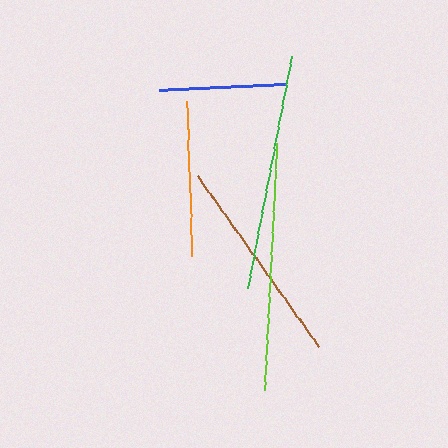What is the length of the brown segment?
The brown segment is approximately 208 pixels long.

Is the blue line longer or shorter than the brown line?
The brown line is longer than the blue line.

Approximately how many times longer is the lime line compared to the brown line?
The lime line is approximately 1.2 times the length of the brown line.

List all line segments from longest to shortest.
From longest to shortest: lime, green, brown, orange, blue.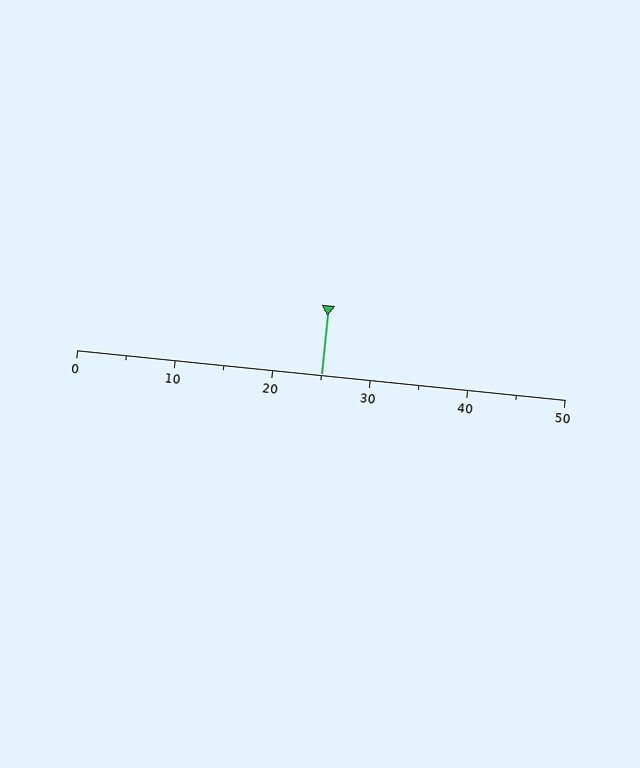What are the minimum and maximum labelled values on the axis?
The axis runs from 0 to 50.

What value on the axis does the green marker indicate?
The marker indicates approximately 25.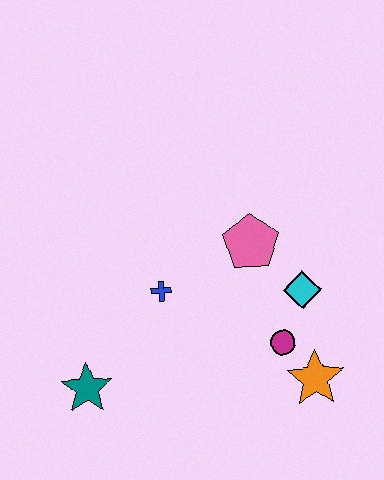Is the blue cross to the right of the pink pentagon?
No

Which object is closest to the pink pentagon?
The cyan diamond is closest to the pink pentagon.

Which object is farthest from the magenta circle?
The teal star is farthest from the magenta circle.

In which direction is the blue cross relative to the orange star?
The blue cross is to the left of the orange star.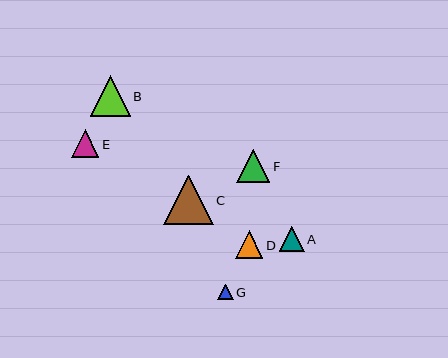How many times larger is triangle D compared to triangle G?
Triangle D is approximately 1.8 times the size of triangle G.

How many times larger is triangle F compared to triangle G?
Triangle F is approximately 2.1 times the size of triangle G.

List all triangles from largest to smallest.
From largest to smallest: C, B, F, E, D, A, G.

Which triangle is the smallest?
Triangle G is the smallest with a size of approximately 15 pixels.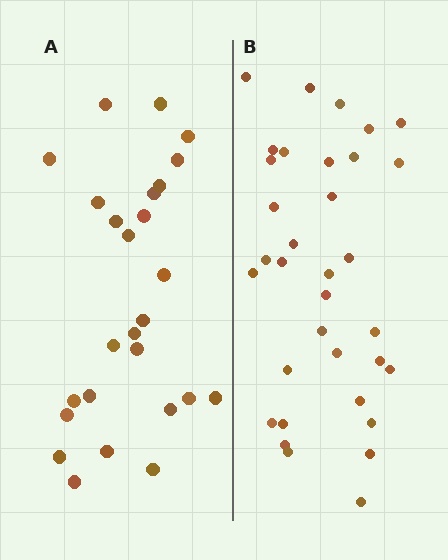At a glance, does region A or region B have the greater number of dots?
Region B (the right region) has more dots.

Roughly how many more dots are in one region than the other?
Region B has roughly 8 or so more dots than region A.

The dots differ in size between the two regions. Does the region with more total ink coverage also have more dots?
No. Region A has more total ink coverage because its dots are larger, but region B actually contains more individual dots. Total area can be misleading — the number of items is what matters here.